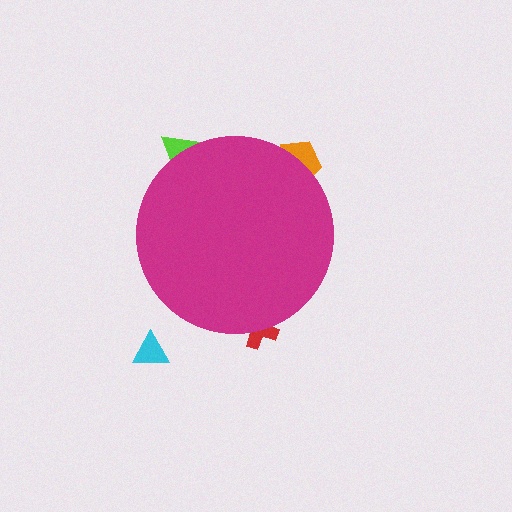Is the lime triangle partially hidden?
Yes, the lime triangle is partially hidden behind the magenta circle.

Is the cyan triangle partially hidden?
No, the cyan triangle is fully visible.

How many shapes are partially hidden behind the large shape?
3 shapes are partially hidden.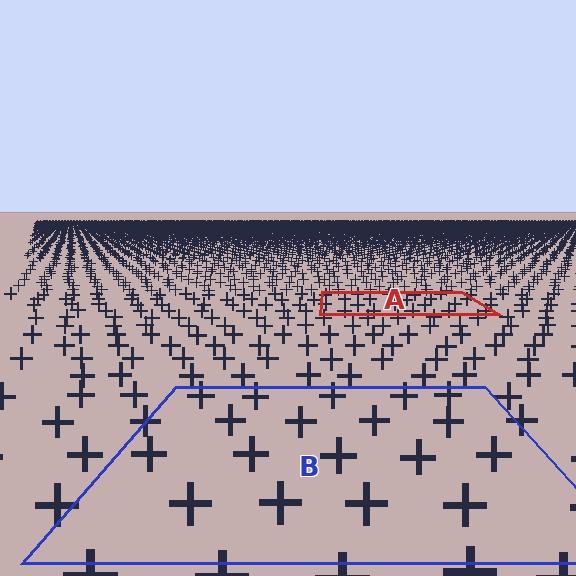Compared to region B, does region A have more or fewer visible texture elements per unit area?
Region A has more texture elements per unit area — they are packed more densely because it is farther away.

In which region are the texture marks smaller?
The texture marks are smaller in region A, because it is farther away.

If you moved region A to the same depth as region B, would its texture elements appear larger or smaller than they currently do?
They would appear larger. At a closer depth, the same texture elements are projected at a bigger on-screen size.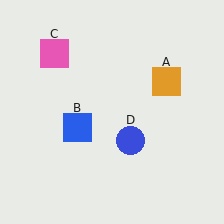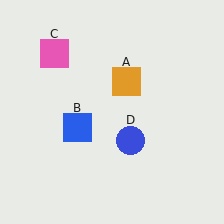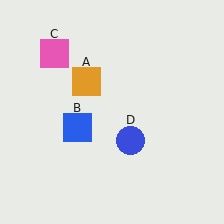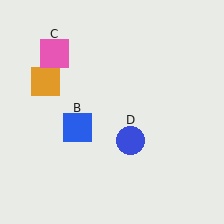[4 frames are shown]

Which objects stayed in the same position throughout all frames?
Blue square (object B) and pink square (object C) and blue circle (object D) remained stationary.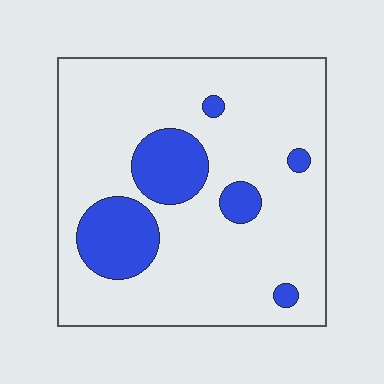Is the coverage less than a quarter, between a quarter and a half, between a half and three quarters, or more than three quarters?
Less than a quarter.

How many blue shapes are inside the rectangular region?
6.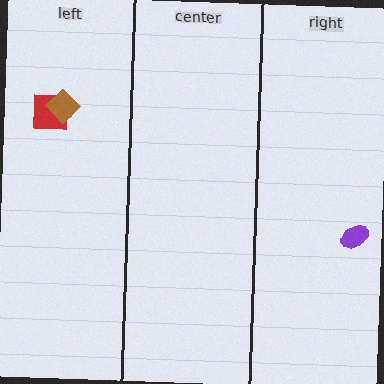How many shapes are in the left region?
2.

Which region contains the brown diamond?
The left region.